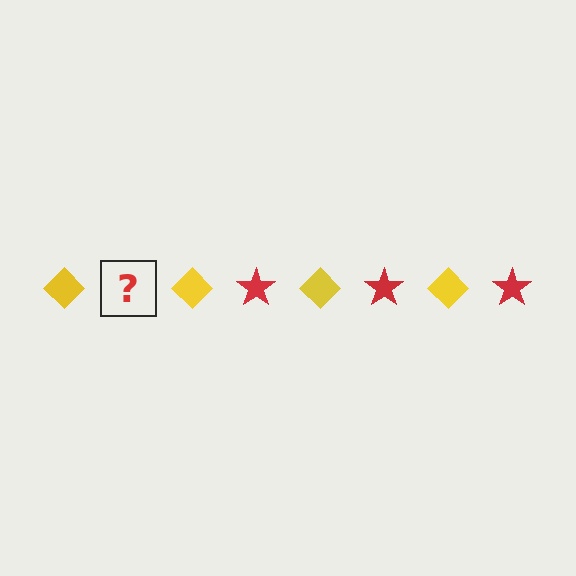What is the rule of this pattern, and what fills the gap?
The rule is that the pattern alternates between yellow diamond and red star. The gap should be filled with a red star.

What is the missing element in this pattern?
The missing element is a red star.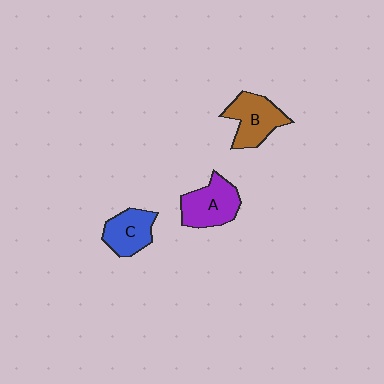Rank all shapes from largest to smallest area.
From largest to smallest: A (purple), B (brown), C (blue).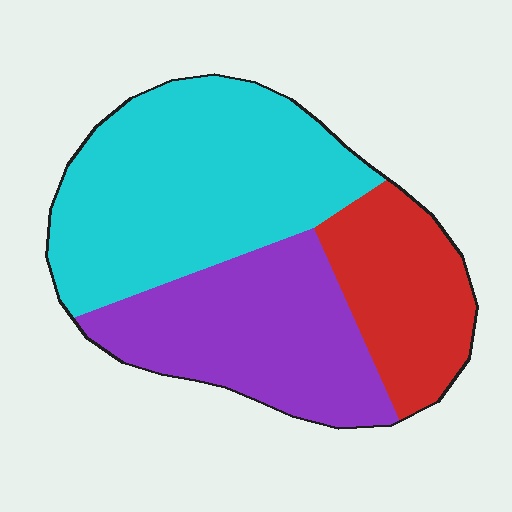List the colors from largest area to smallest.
From largest to smallest: cyan, purple, red.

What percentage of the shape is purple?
Purple takes up about one third (1/3) of the shape.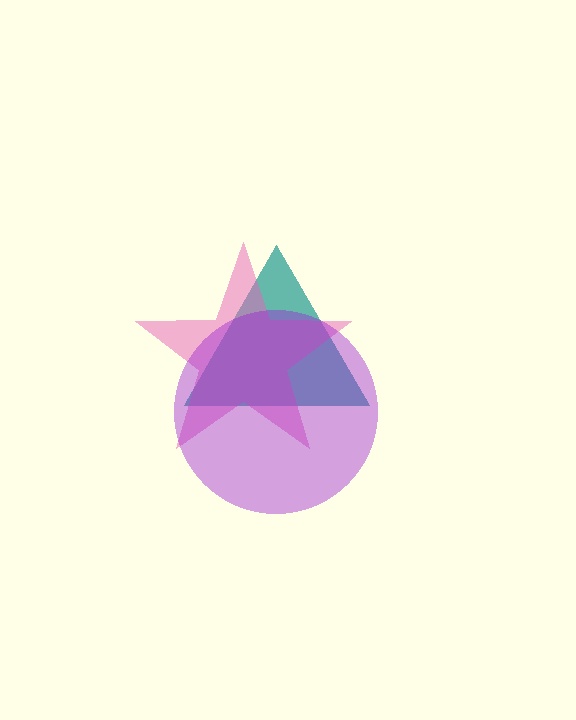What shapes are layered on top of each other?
The layered shapes are: a teal triangle, a pink star, a purple circle.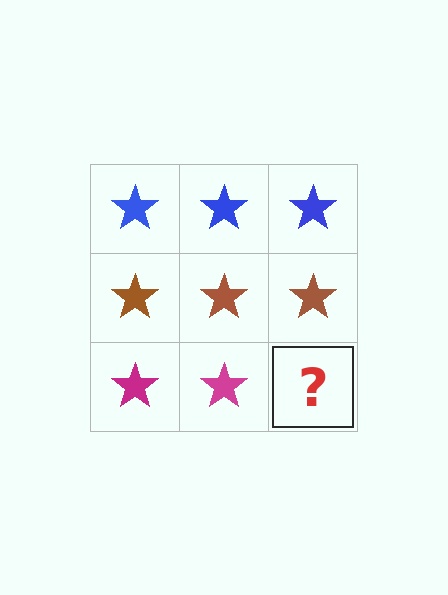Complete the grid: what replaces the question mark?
The question mark should be replaced with a magenta star.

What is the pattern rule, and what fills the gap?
The rule is that each row has a consistent color. The gap should be filled with a magenta star.